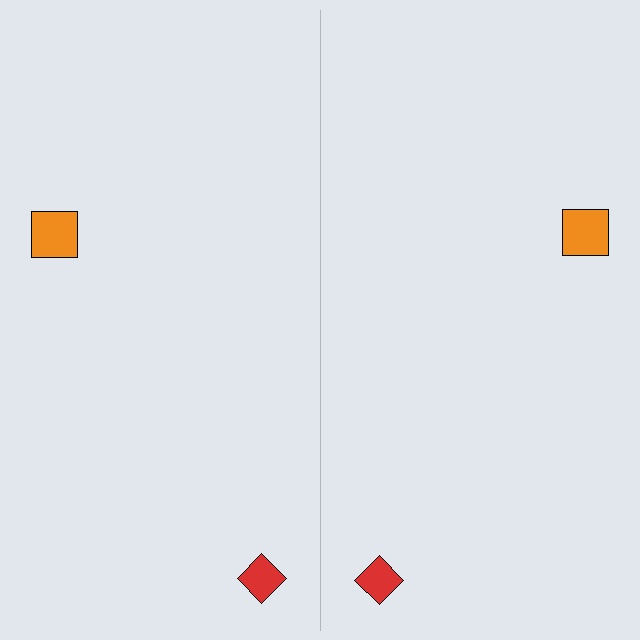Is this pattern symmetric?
Yes, this pattern has bilateral (reflection) symmetry.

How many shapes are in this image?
There are 4 shapes in this image.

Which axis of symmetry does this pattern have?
The pattern has a vertical axis of symmetry running through the center of the image.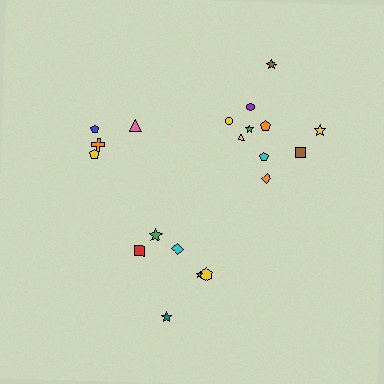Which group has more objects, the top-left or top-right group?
The top-right group.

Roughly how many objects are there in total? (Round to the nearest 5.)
Roughly 20 objects in total.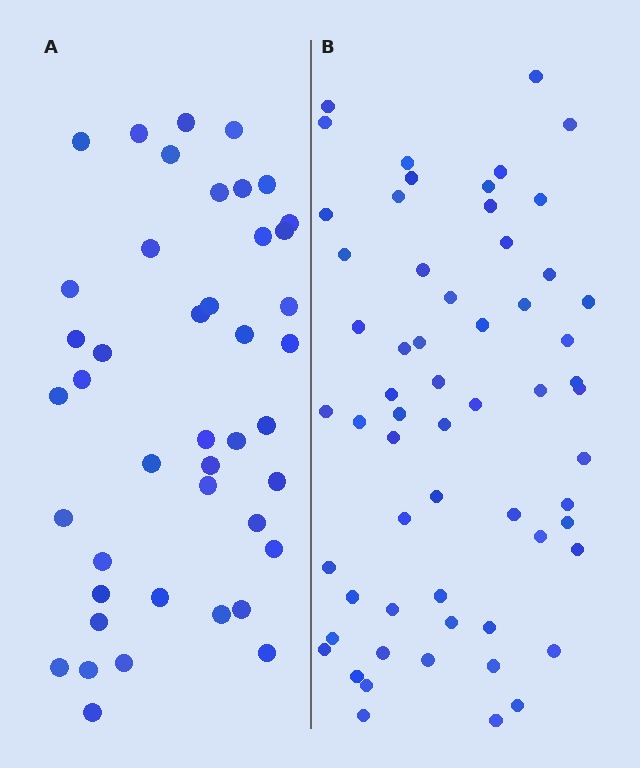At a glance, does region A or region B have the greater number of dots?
Region B (the right region) has more dots.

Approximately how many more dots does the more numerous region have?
Region B has approximately 15 more dots than region A.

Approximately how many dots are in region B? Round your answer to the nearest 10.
About 60 dots.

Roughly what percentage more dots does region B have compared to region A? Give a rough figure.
About 40% more.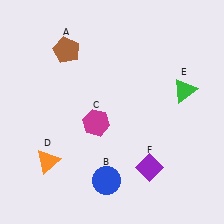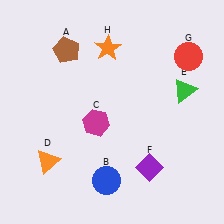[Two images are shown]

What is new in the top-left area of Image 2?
An orange star (H) was added in the top-left area of Image 2.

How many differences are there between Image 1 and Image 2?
There are 2 differences between the two images.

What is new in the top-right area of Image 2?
A red circle (G) was added in the top-right area of Image 2.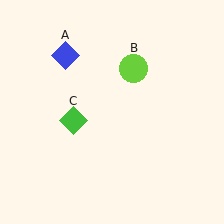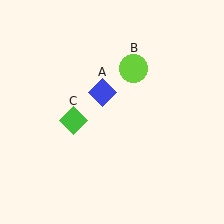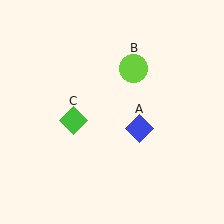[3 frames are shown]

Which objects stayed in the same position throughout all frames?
Lime circle (object B) and green diamond (object C) remained stationary.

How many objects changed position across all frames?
1 object changed position: blue diamond (object A).